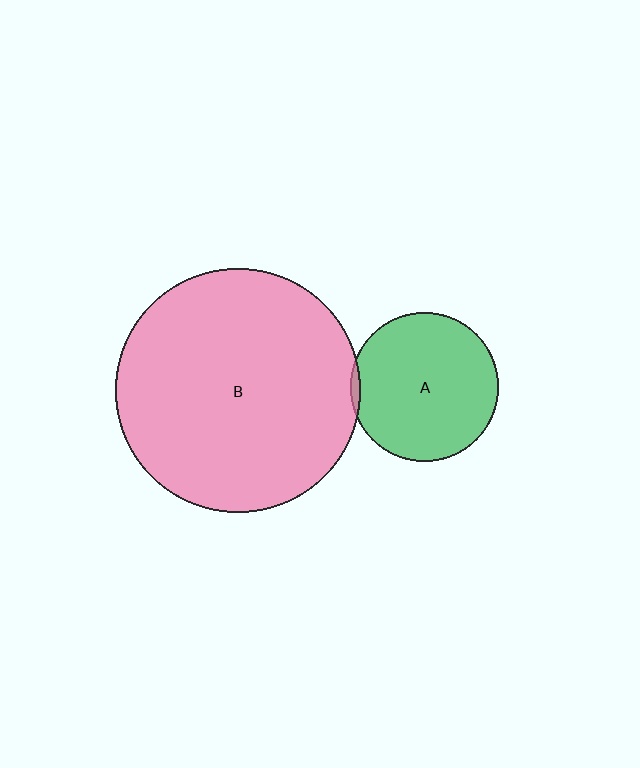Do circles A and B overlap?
Yes.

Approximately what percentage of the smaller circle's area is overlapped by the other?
Approximately 5%.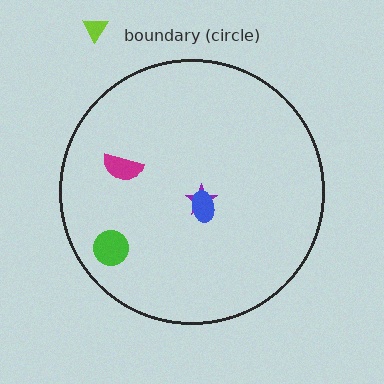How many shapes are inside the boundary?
4 inside, 1 outside.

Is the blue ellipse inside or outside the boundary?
Inside.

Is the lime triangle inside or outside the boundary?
Outside.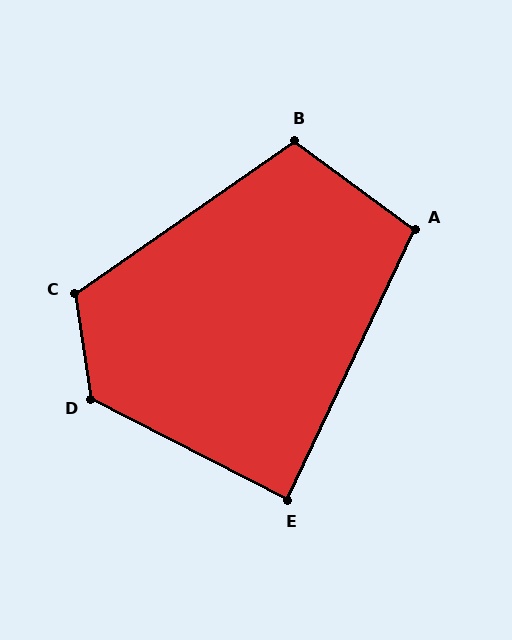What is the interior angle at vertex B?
Approximately 109 degrees (obtuse).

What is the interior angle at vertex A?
Approximately 101 degrees (obtuse).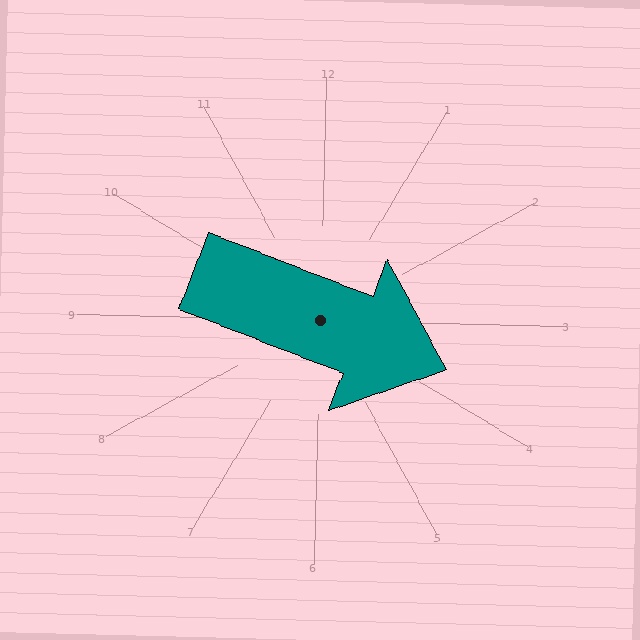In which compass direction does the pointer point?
East.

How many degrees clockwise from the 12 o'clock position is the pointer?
Approximately 110 degrees.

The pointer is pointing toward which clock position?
Roughly 4 o'clock.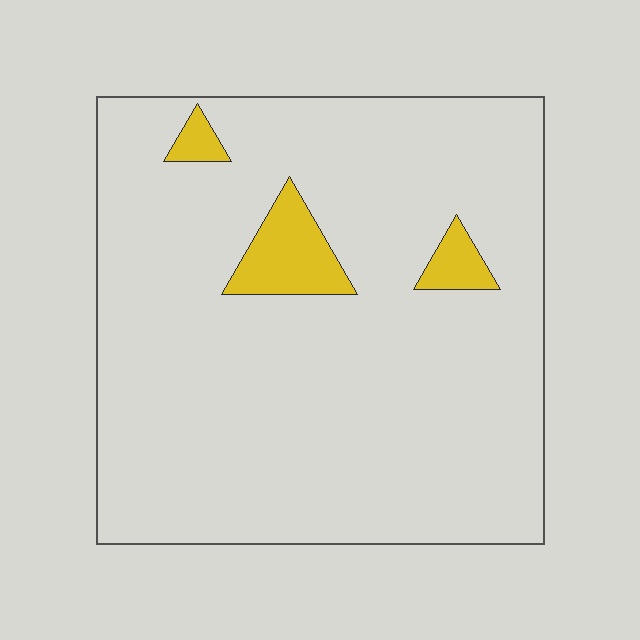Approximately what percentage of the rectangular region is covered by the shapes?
Approximately 5%.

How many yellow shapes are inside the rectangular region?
3.